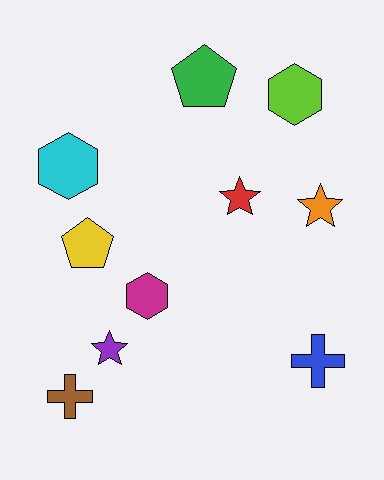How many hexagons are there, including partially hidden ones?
There are 3 hexagons.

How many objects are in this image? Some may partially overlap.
There are 10 objects.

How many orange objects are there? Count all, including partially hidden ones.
There is 1 orange object.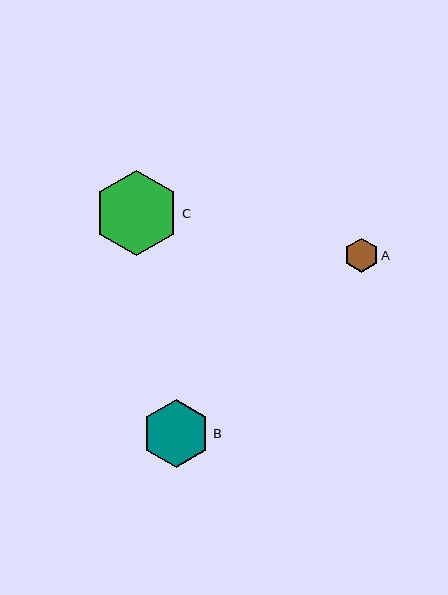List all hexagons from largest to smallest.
From largest to smallest: C, B, A.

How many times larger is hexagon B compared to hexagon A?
Hexagon B is approximately 2.0 times the size of hexagon A.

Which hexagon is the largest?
Hexagon C is the largest with a size of approximately 85 pixels.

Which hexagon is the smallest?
Hexagon A is the smallest with a size of approximately 34 pixels.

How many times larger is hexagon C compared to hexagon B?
Hexagon C is approximately 1.3 times the size of hexagon B.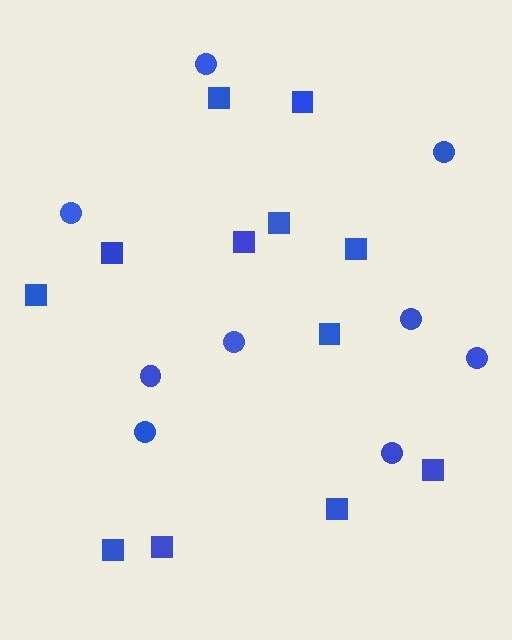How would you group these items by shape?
There are 2 groups: one group of squares (12) and one group of circles (9).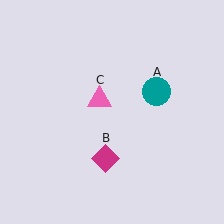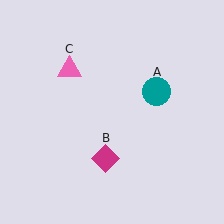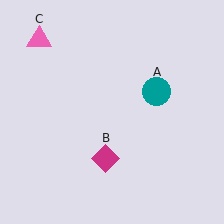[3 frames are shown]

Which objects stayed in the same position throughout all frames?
Teal circle (object A) and magenta diamond (object B) remained stationary.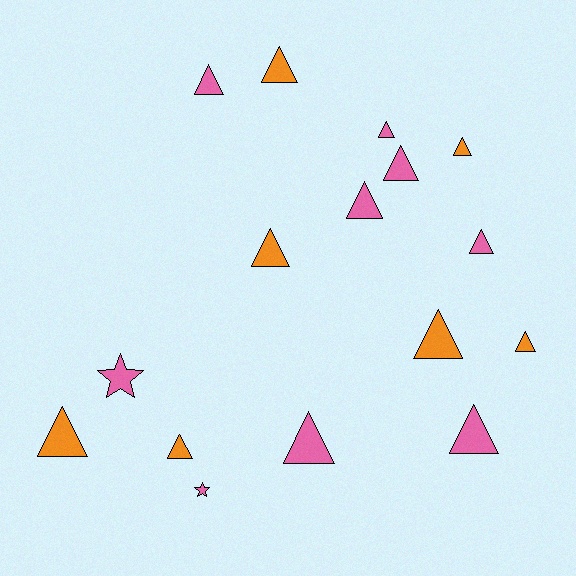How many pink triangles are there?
There are 7 pink triangles.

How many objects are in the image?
There are 16 objects.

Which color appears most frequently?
Pink, with 9 objects.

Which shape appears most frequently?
Triangle, with 14 objects.